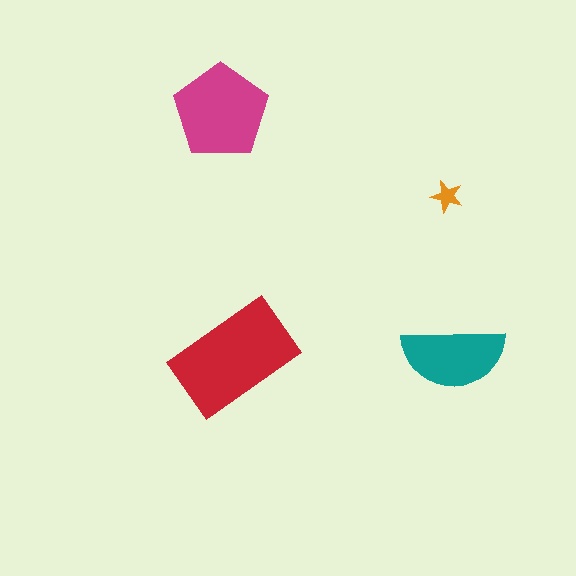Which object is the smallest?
The orange star.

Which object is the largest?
The red rectangle.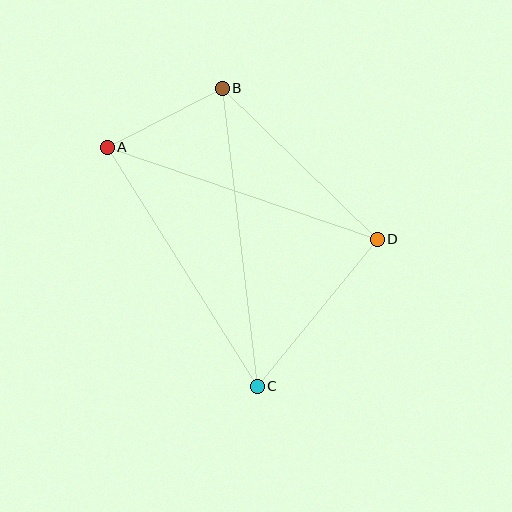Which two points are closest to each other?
Points A and B are closest to each other.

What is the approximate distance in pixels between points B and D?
The distance between B and D is approximately 216 pixels.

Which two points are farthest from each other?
Points B and C are farthest from each other.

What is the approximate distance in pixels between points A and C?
The distance between A and C is approximately 282 pixels.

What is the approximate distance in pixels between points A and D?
The distance between A and D is approximately 285 pixels.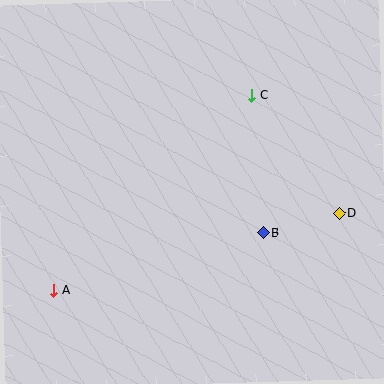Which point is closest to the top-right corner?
Point C is closest to the top-right corner.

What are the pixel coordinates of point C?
Point C is at (252, 95).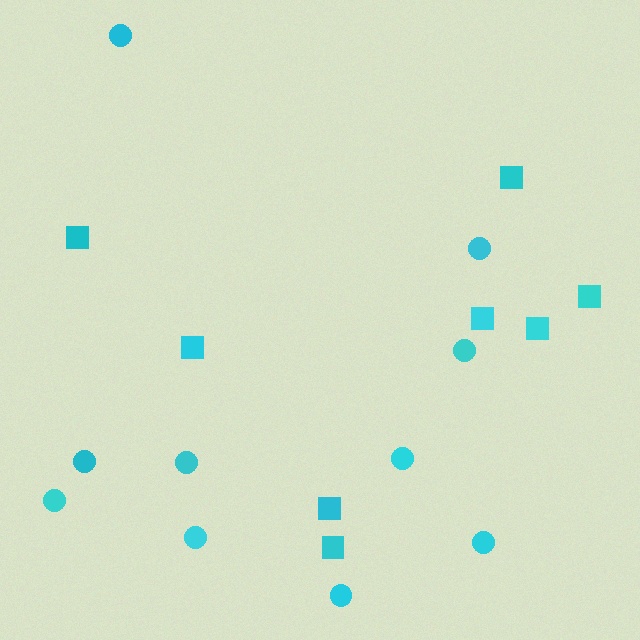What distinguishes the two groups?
There are 2 groups: one group of circles (10) and one group of squares (8).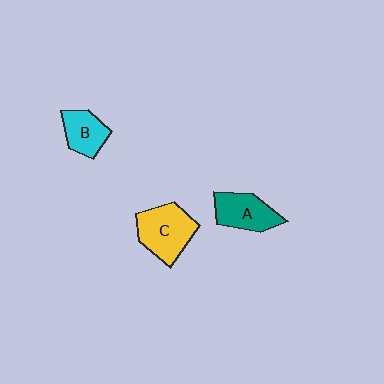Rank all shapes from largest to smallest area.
From largest to smallest: C (yellow), A (teal), B (cyan).